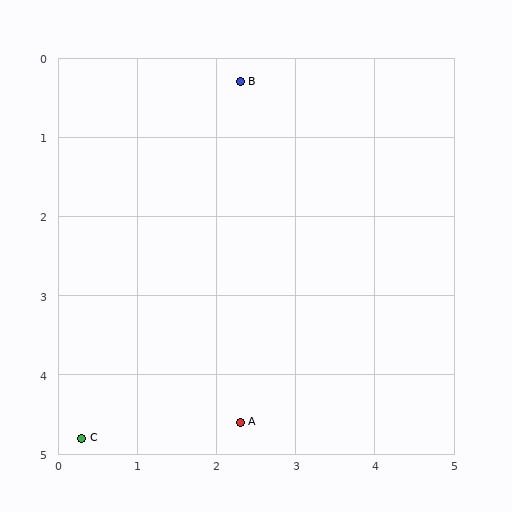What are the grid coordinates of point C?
Point C is at approximately (0.3, 4.8).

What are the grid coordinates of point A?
Point A is at approximately (2.3, 4.6).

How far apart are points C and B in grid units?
Points C and B are about 4.9 grid units apart.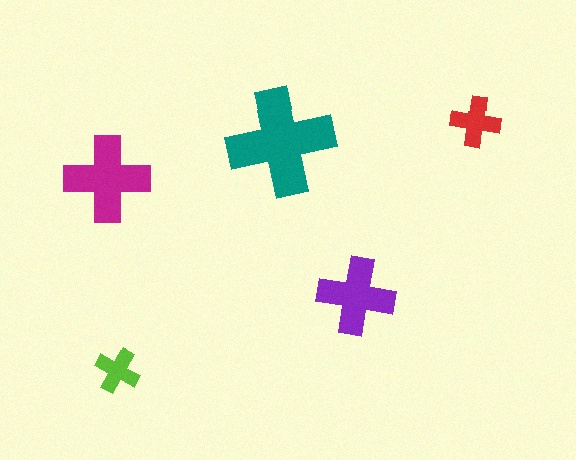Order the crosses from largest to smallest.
the teal one, the magenta one, the purple one, the red one, the lime one.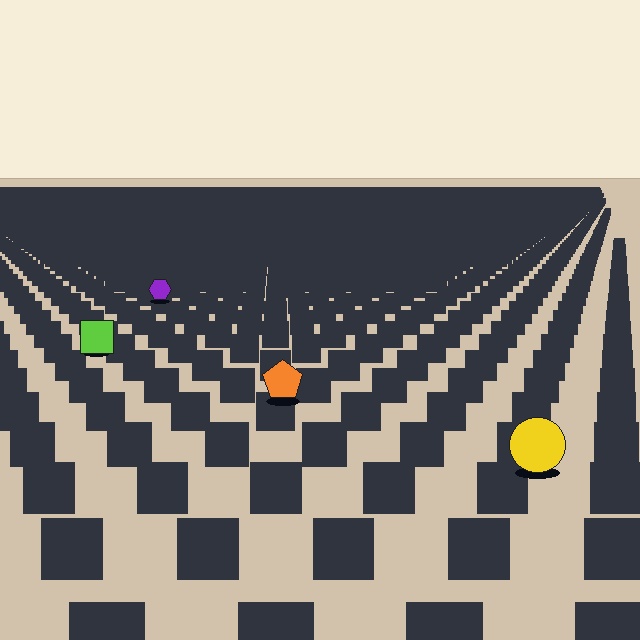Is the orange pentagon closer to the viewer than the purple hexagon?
Yes. The orange pentagon is closer — you can tell from the texture gradient: the ground texture is coarser near it.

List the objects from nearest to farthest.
From nearest to farthest: the yellow circle, the orange pentagon, the lime square, the purple hexagon.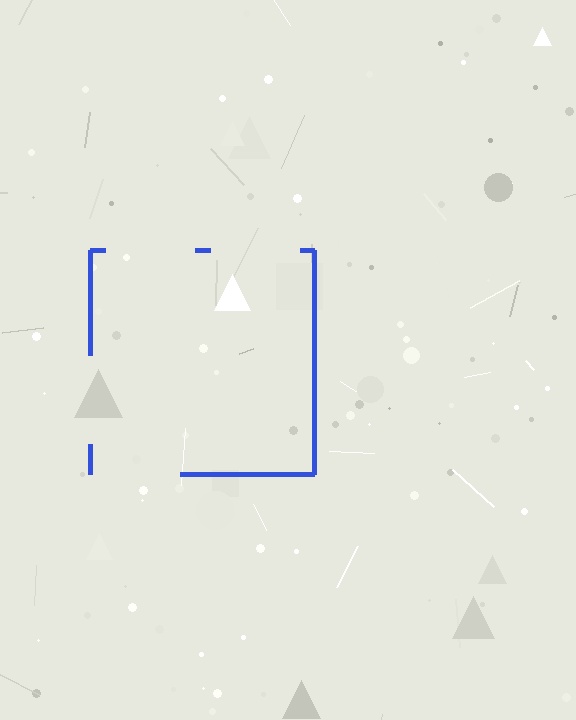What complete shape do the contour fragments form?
The contour fragments form a square.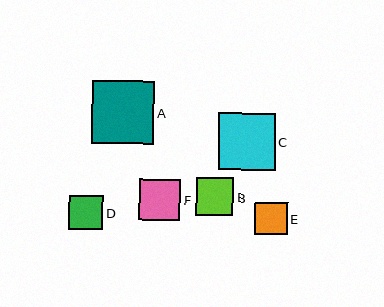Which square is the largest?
Square A is the largest with a size of approximately 62 pixels.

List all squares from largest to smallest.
From largest to smallest: A, C, F, B, D, E.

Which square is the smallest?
Square E is the smallest with a size of approximately 33 pixels.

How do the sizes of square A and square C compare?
Square A and square C are approximately the same size.